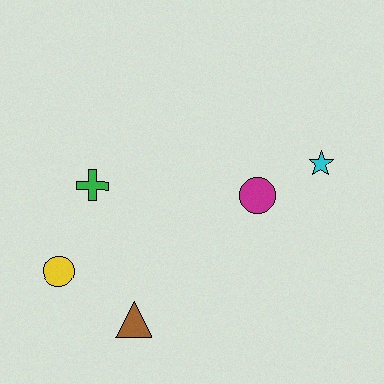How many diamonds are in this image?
There are no diamonds.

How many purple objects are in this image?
There are no purple objects.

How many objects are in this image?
There are 5 objects.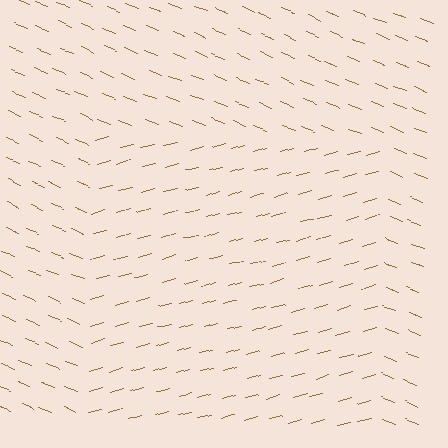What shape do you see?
I see a rectangle.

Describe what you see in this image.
The image is filled with small brown line segments. A rectangle region in the image has lines oriented differently from the surrounding lines, creating a visible texture boundary.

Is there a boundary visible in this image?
Yes, there is a texture boundary formed by a change in line orientation.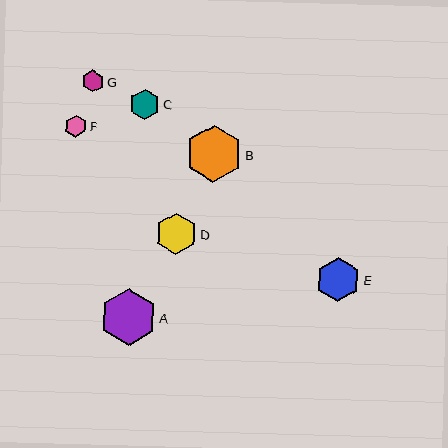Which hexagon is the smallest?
Hexagon G is the smallest with a size of approximately 22 pixels.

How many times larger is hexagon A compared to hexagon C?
Hexagon A is approximately 1.9 times the size of hexagon C.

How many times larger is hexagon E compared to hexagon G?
Hexagon E is approximately 2.0 times the size of hexagon G.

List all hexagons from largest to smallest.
From largest to smallest: B, A, E, D, C, F, G.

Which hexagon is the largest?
Hexagon B is the largest with a size of approximately 57 pixels.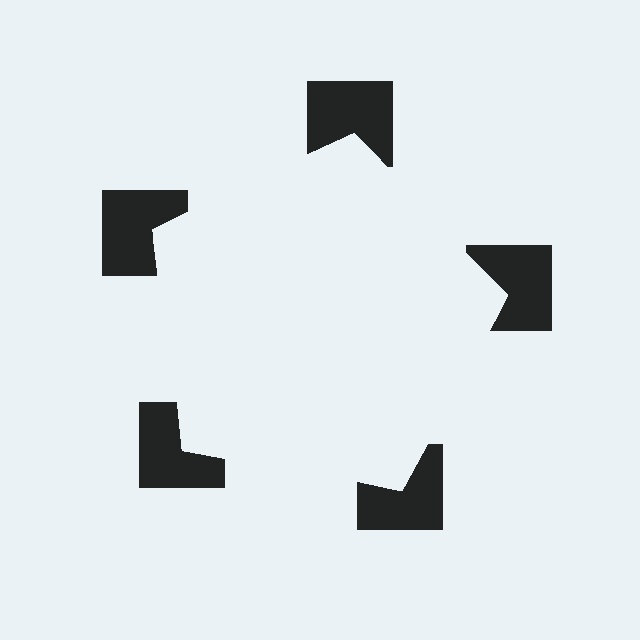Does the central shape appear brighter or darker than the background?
It typically appears slightly brighter than the background, even though no actual brightness change is drawn.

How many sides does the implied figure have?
5 sides.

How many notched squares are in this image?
There are 5 — one at each vertex of the illusory pentagon.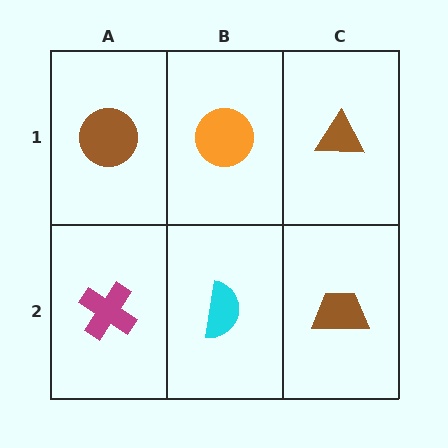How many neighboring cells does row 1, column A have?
2.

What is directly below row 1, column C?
A brown trapezoid.